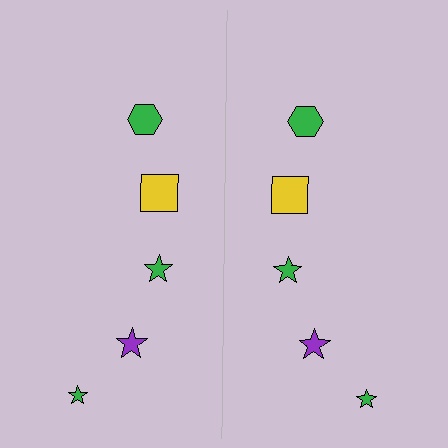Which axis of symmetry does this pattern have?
The pattern has a vertical axis of symmetry running through the center of the image.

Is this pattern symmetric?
Yes, this pattern has bilateral (reflection) symmetry.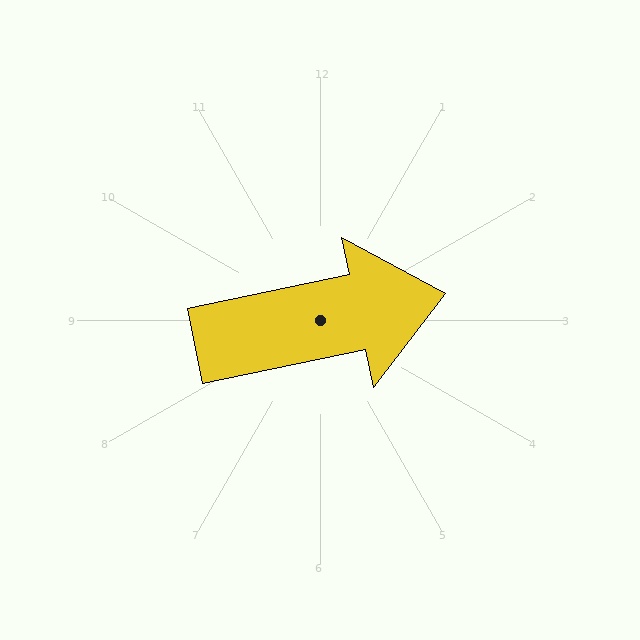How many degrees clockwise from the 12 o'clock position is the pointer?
Approximately 78 degrees.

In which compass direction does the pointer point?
East.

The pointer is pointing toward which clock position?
Roughly 3 o'clock.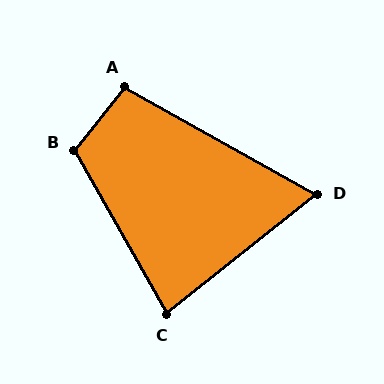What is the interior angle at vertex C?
Approximately 81 degrees (acute).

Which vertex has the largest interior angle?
B, at approximately 112 degrees.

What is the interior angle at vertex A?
Approximately 99 degrees (obtuse).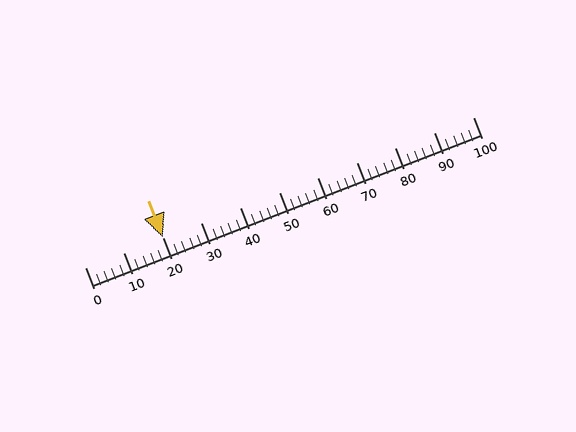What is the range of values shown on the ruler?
The ruler shows values from 0 to 100.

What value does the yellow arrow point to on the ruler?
The yellow arrow points to approximately 20.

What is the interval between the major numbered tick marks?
The major tick marks are spaced 10 units apart.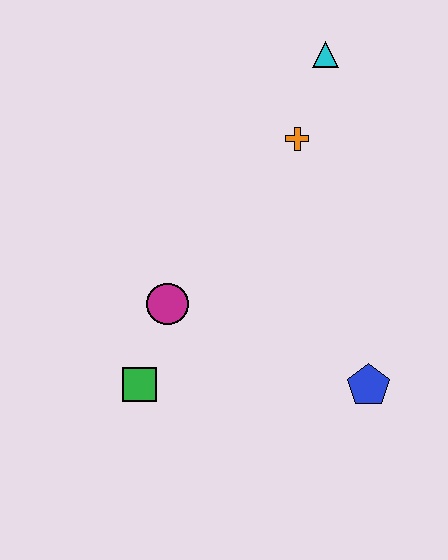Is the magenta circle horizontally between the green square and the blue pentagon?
Yes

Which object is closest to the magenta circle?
The green square is closest to the magenta circle.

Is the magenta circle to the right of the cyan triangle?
No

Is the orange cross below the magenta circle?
No